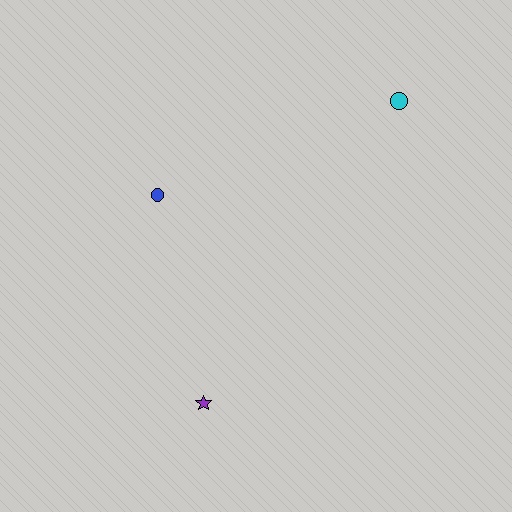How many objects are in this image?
There are 3 objects.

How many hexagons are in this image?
There are no hexagons.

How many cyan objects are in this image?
There is 1 cyan object.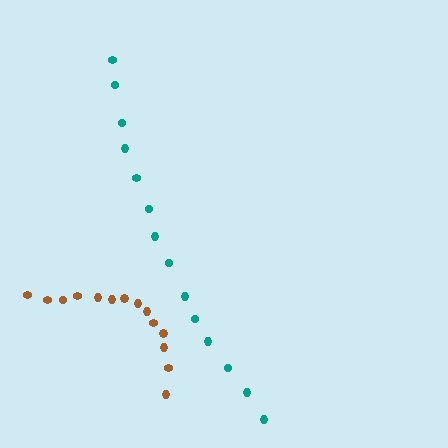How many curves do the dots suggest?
There are 2 distinct paths.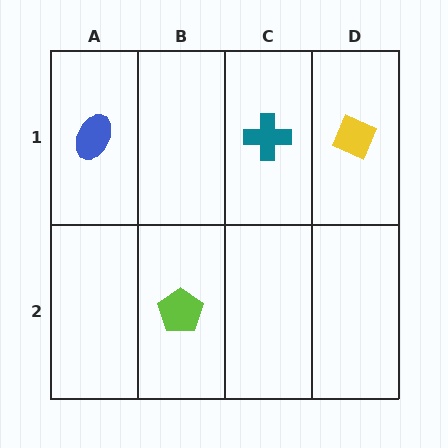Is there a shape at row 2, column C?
No, that cell is empty.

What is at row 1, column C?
A teal cross.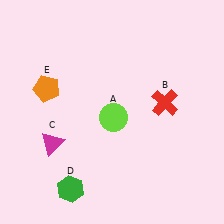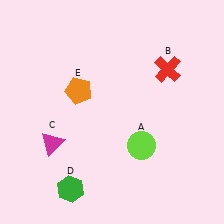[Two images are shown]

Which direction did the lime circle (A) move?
The lime circle (A) moved right.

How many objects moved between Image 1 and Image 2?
3 objects moved between the two images.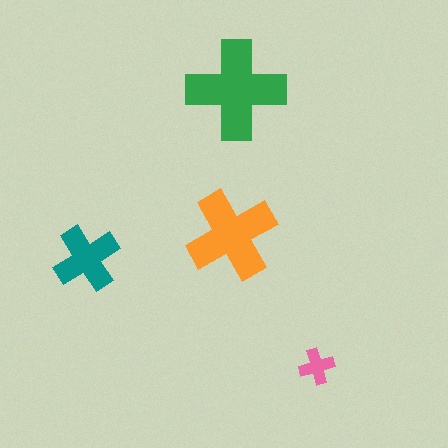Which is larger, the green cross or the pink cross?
The green one.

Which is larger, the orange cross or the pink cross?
The orange one.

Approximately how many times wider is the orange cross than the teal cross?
About 1.5 times wider.